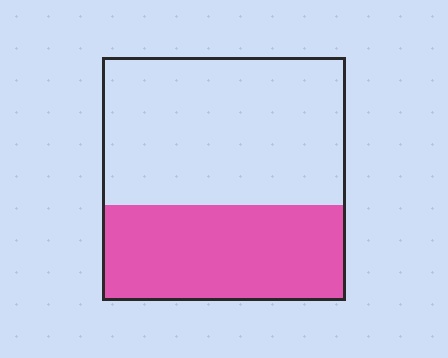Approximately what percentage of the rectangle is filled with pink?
Approximately 40%.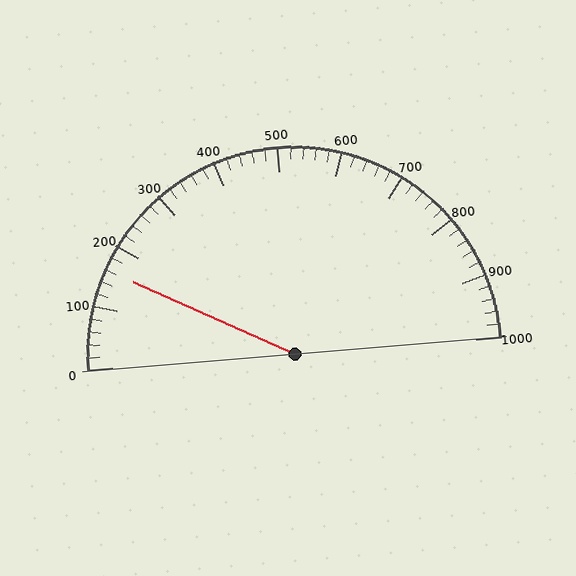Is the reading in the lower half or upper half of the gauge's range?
The reading is in the lower half of the range (0 to 1000).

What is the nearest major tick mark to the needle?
The nearest major tick mark is 200.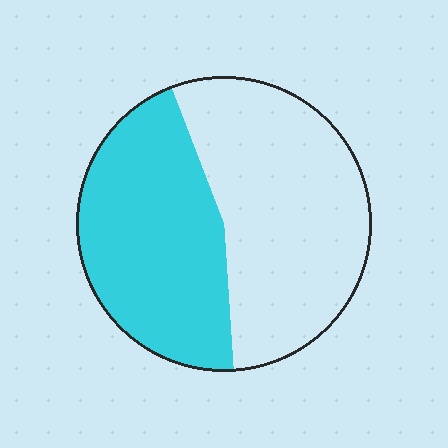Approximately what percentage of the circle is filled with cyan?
Approximately 45%.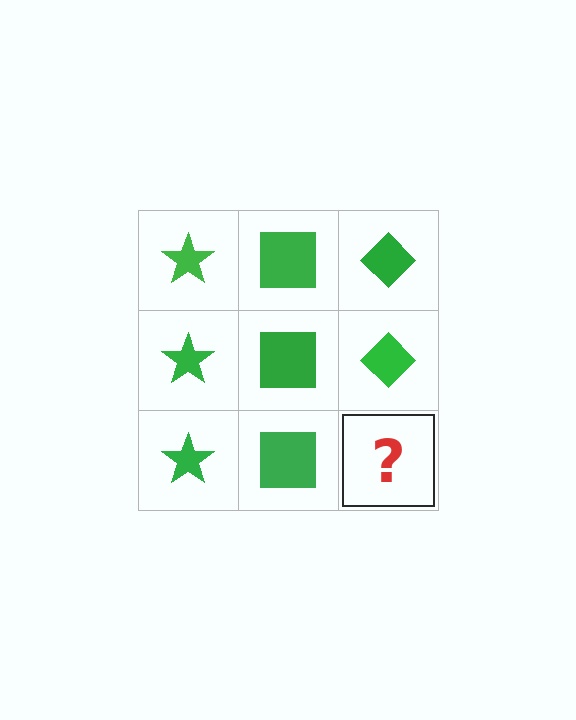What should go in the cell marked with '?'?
The missing cell should contain a green diamond.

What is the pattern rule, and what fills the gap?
The rule is that each column has a consistent shape. The gap should be filled with a green diamond.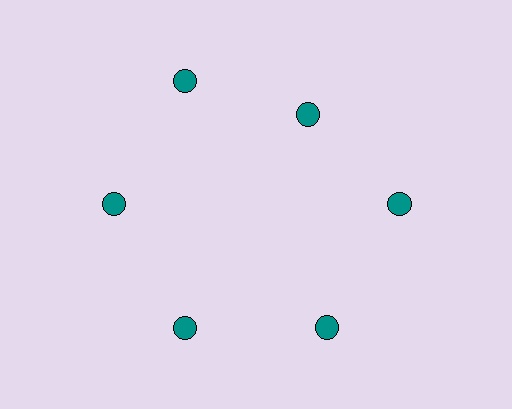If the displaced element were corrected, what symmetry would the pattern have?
It would have 6-fold rotational symmetry — the pattern would map onto itself every 60 degrees.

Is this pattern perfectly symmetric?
No. The 6 teal circles are arranged in a ring, but one element near the 1 o'clock position is pulled inward toward the center, breaking the 6-fold rotational symmetry.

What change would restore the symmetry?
The symmetry would be restored by moving it outward, back onto the ring so that all 6 circles sit at equal angles and equal distance from the center.